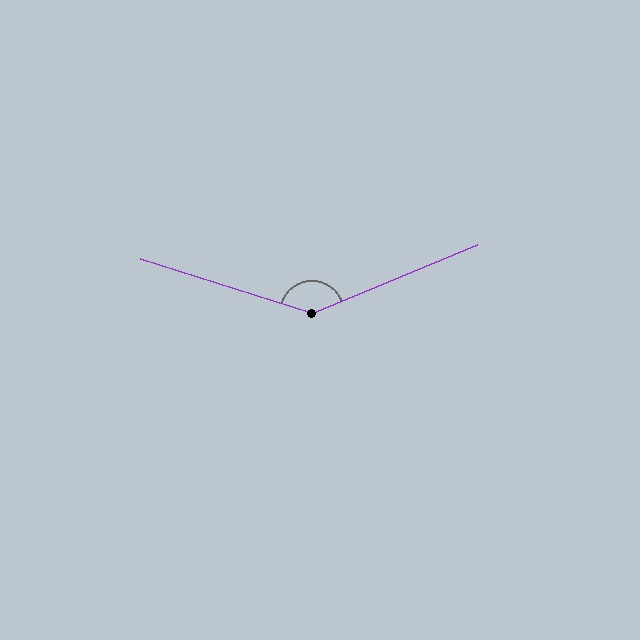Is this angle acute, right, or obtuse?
It is obtuse.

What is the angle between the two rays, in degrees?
Approximately 140 degrees.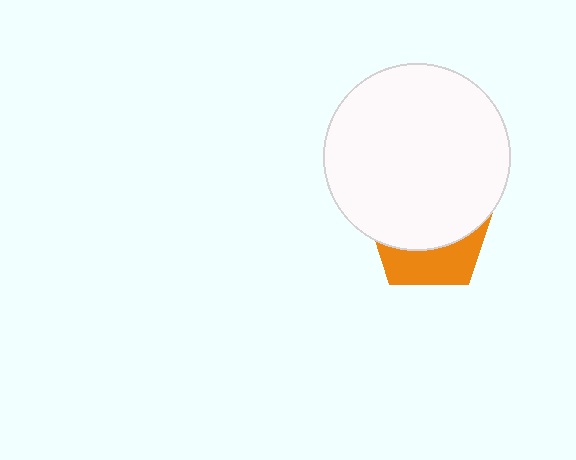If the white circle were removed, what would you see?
You would see the complete orange pentagon.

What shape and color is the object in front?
The object in front is a white circle.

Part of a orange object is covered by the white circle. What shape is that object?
It is a pentagon.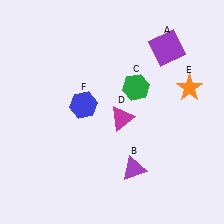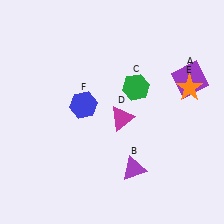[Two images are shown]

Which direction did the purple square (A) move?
The purple square (A) moved down.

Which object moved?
The purple square (A) moved down.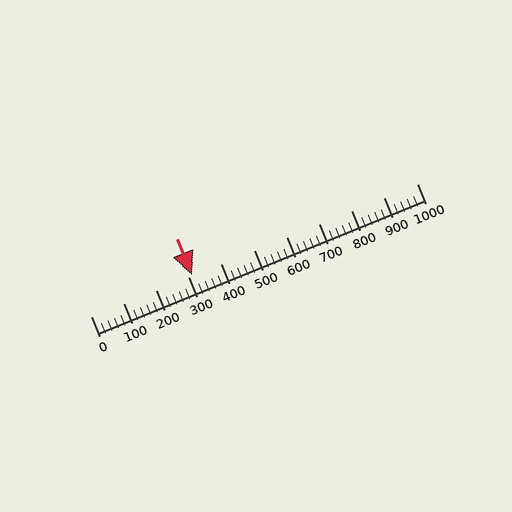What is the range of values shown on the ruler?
The ruler shows values from 0 to 1000.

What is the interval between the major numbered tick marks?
The major tick marks are spaced 100 units apart.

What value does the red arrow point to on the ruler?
The red arrow points to approximately 311.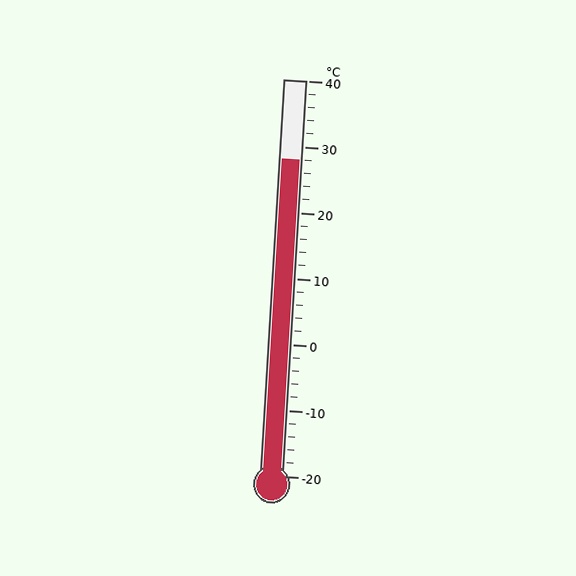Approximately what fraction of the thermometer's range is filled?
The thermometer is filled to approximately 80% of its range.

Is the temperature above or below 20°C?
The temperature is above 20°C.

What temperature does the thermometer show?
The thermometer shows approximately 28°C.